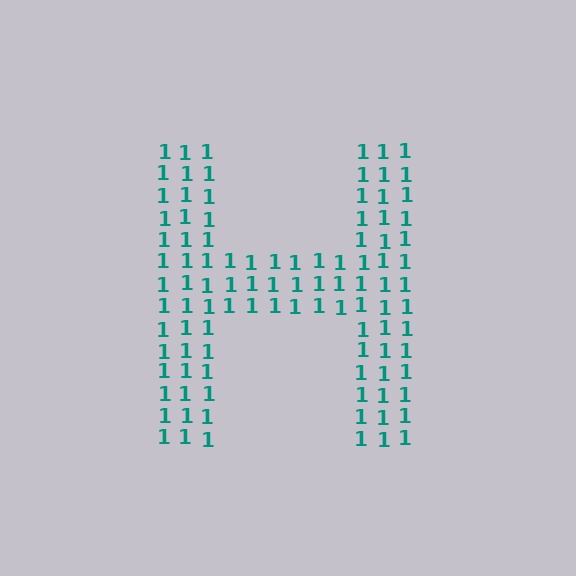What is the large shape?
The large shape is the letter H.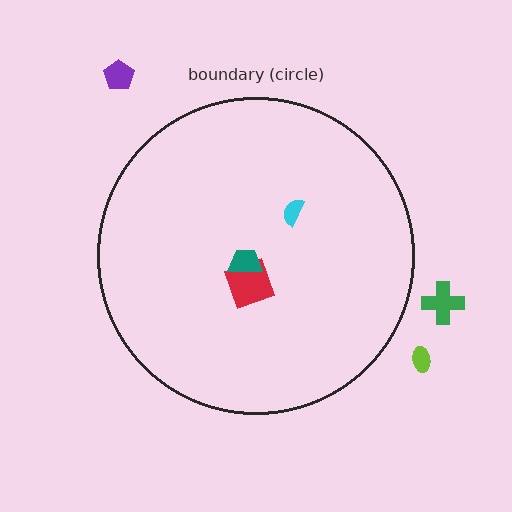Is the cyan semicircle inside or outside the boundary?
Inside.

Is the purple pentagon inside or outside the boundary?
Outside.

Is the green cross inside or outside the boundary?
Outside.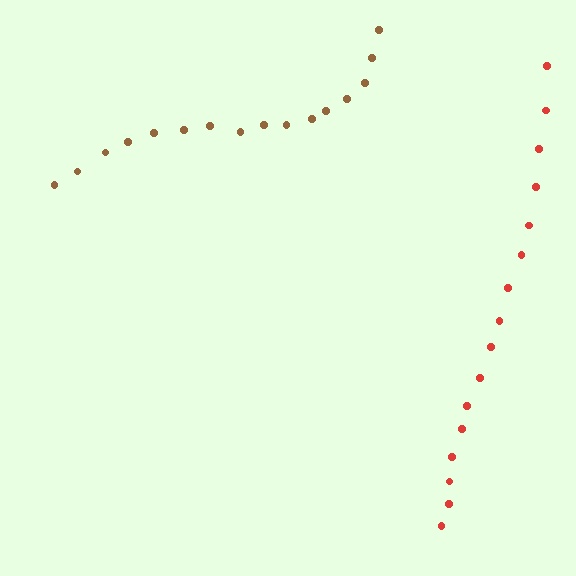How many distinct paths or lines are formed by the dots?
There are 2 distinct paths.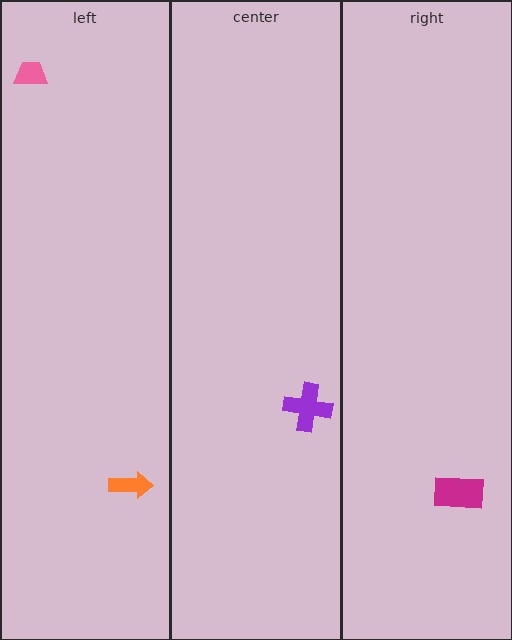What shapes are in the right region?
The magenta rectangle.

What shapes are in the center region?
The purple cross.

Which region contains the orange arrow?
The left region.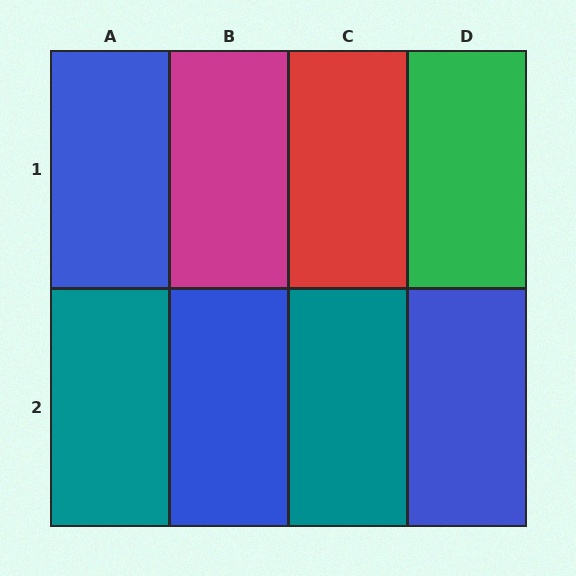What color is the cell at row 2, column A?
Teal.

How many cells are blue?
3 cells are blue.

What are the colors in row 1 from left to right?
Blue, magenta, red, green.